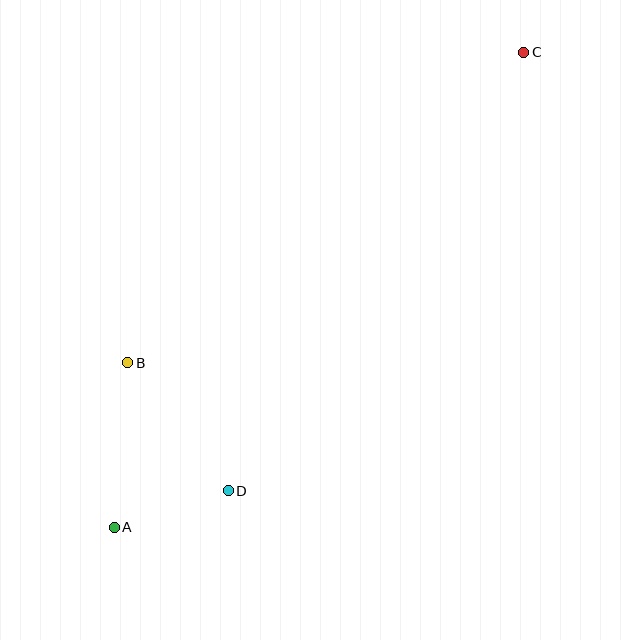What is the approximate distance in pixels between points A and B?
The distance between A and B is approximately 165 pixels.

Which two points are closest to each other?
Points A and D are closest to each other.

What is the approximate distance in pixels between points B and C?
The distance between B and C is approximately 503 pixels.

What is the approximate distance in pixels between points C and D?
The distance between C and D is approximately 529 pixels.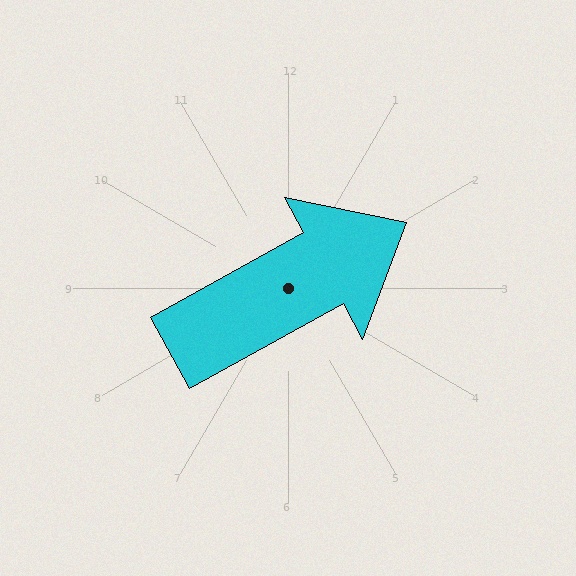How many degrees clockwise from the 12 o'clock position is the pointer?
Approximately 61 degrees.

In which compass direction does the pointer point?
Northeast.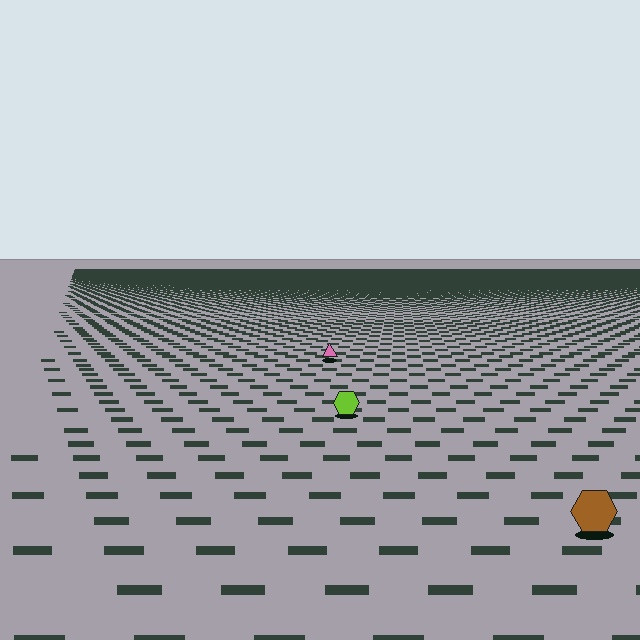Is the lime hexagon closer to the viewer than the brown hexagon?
No. The brown hexagon is closer — you can tell from the texture gradient: the ground texture is coarser near it.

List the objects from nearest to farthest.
From nearest to farthest: the brown hexagon, the lime hexagon, the pink triangle.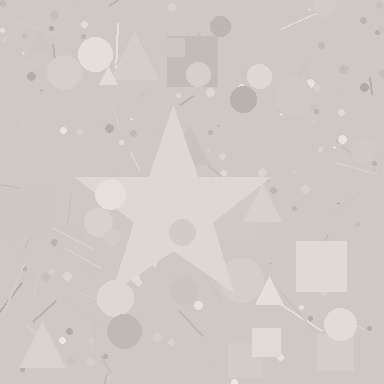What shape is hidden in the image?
A star is hidden in the image.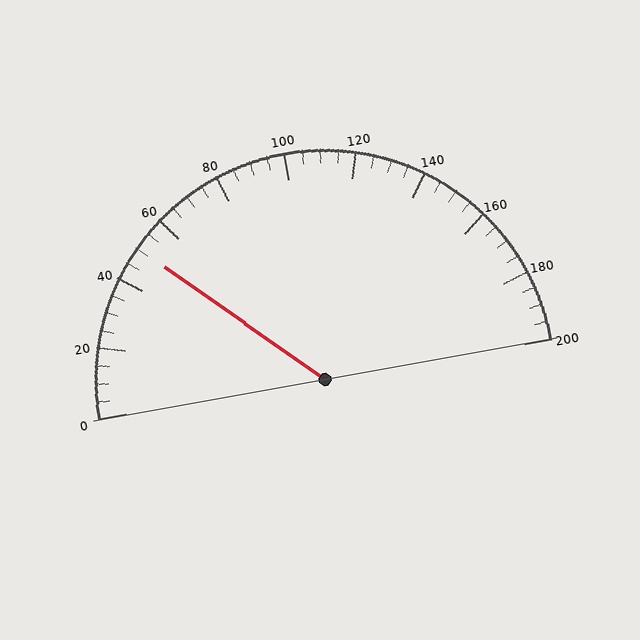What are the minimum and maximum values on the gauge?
The gauge ranges from 0 to 200.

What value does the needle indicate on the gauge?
The needle indicates approximately 50.